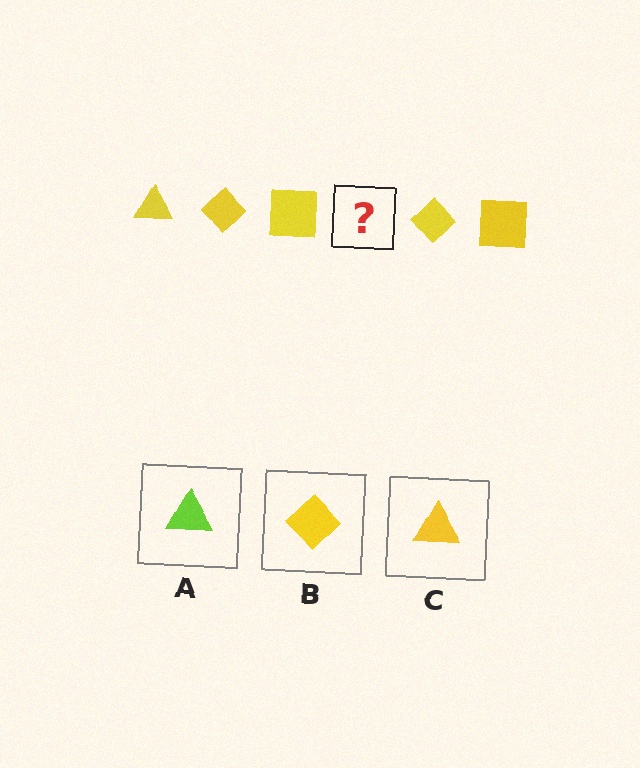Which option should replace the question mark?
Option C.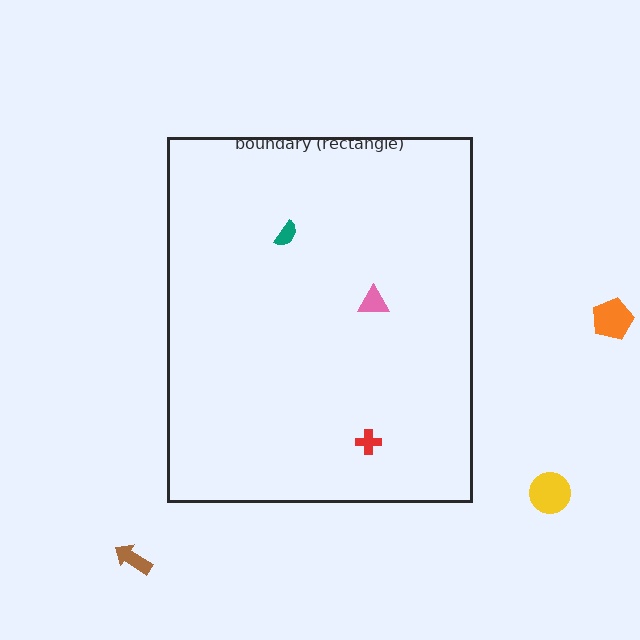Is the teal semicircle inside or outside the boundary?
Inside.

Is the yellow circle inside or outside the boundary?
Outside.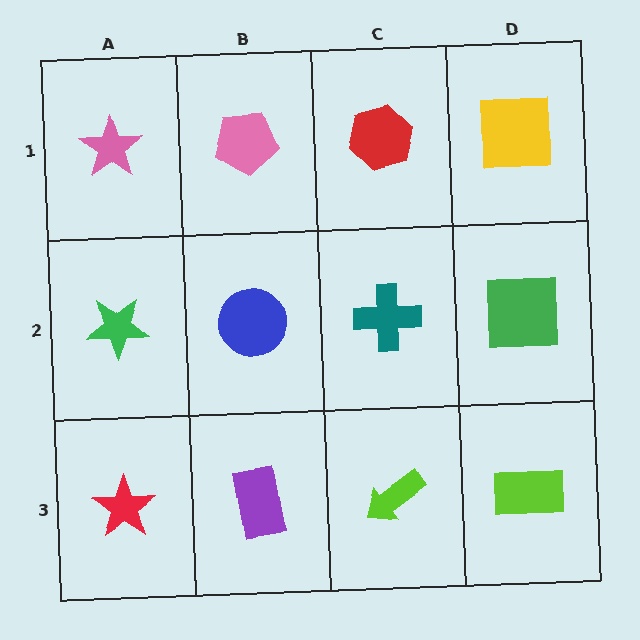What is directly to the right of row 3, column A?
A purple rectangle.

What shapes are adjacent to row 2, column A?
A pink star (row 1, column A), a red star (row 3, column A), a blue circle (row 2, column B).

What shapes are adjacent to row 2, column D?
A yellow square (row 1, column D), a lime rectangle (row 3, column D), a teal cross (row 2, column C).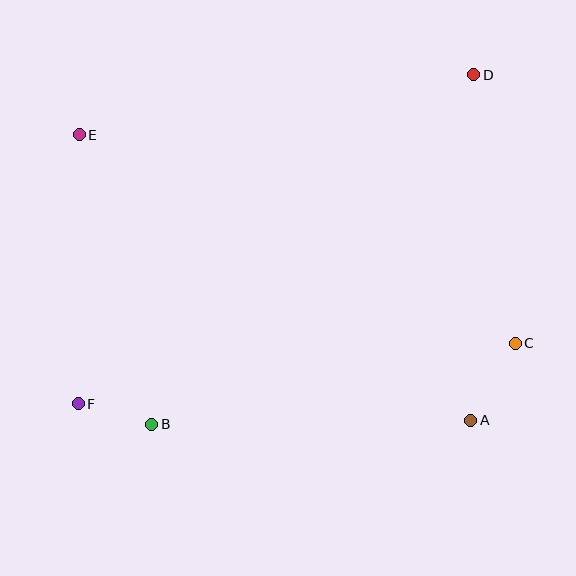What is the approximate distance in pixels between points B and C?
The distance between B and C is approximately 373 pixels.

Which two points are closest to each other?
Points B and F are closest to each other.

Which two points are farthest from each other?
Points D and F are farthest from each other.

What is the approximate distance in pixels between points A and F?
The distance between A and F is approximately 393 pixels.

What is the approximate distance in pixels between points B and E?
The distance between B and E is approximately 298 pixels.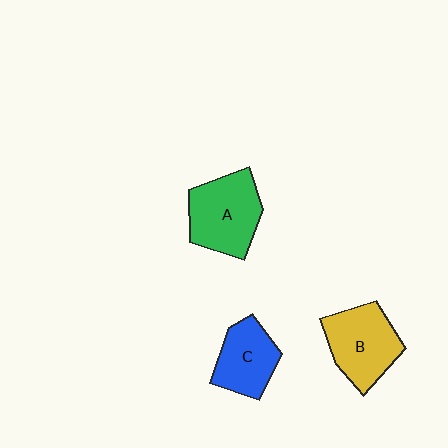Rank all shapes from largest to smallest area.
From largest to smallest: A (green), B (yellow), C (blue).